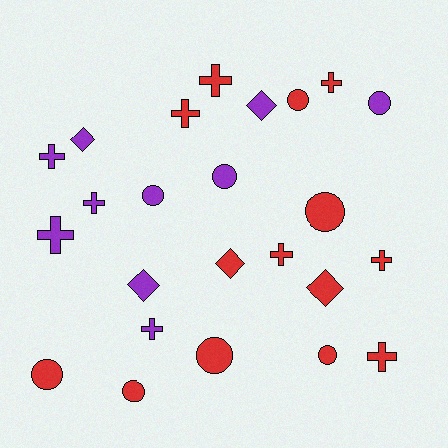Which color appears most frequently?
Red, with 14 objects.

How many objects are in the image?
There are 24 objects.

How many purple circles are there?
There are 3 purple circles.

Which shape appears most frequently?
Cross, with 10 objects.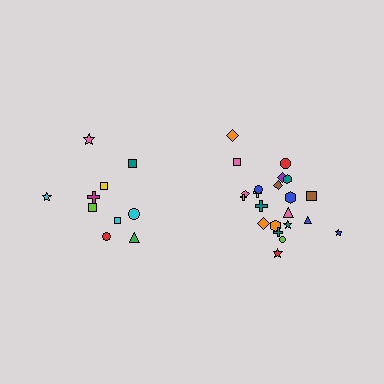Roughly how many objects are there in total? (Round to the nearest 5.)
Roughly 30 objects in total.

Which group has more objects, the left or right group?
The right group.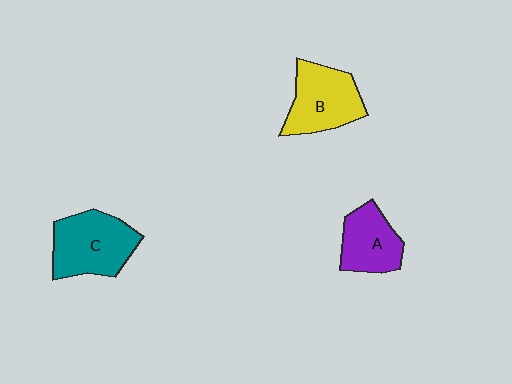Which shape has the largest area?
Shape C (teal).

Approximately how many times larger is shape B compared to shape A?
Approximately 1.3 times.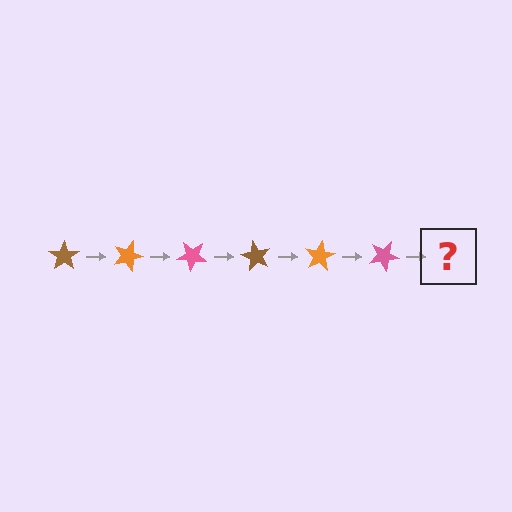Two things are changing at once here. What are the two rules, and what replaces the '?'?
The two rules are that it rotates 20 degrees each step and the color cycles through brown, orange, and pink. The '?' should be a brown star, rotated 120 degrees from the start.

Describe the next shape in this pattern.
It should be a brown star, rotated 120 degrees from the start.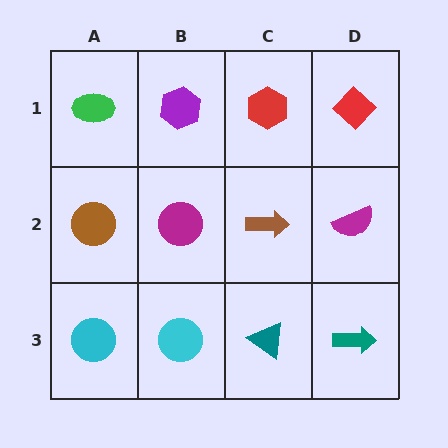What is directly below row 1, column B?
A magenta circle.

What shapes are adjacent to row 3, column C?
A brown arrow (row 2, column C), a cyan circle (row 3, column B), a teal arrow (row 3, column D).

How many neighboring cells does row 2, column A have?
3.